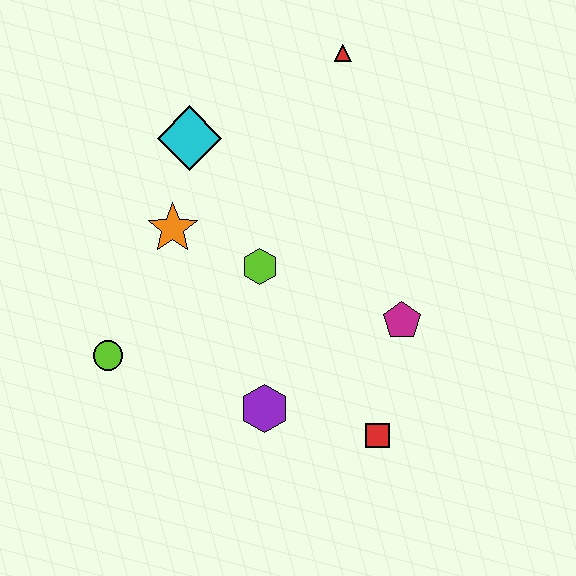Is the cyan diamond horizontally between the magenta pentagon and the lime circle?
Yes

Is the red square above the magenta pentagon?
No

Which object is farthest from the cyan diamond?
The red square is farthest from the cyan diamond.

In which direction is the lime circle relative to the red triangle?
The lime circle is below the red triangle.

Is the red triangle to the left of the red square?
Yes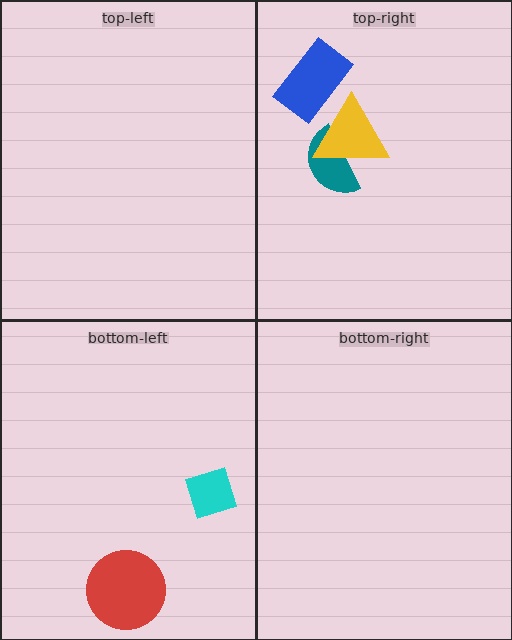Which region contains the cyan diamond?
The bottom-left region.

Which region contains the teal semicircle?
The top-right region.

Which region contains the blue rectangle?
The top-right region.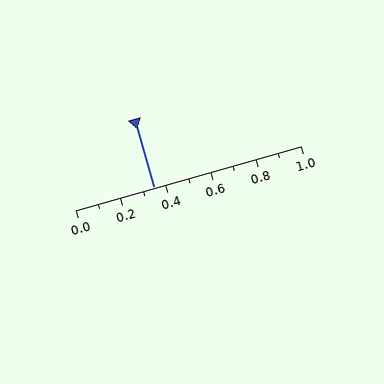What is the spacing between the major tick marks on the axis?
The major ticks are spaced 0.2 apart.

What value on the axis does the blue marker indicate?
The marker indicates approximately 0.35.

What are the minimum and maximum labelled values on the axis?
The axis runs from 0.0 to 1.0.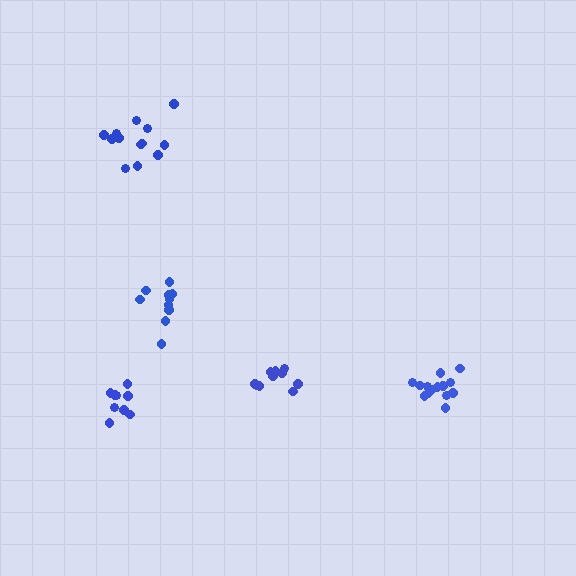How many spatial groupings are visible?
There are 5 spatial groupings.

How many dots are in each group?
Group 1: 13 dots, Group 2: 11 dots, Group 3: 9 dots, Group 4: 14 dots, Group 5: 10 dots (57 total).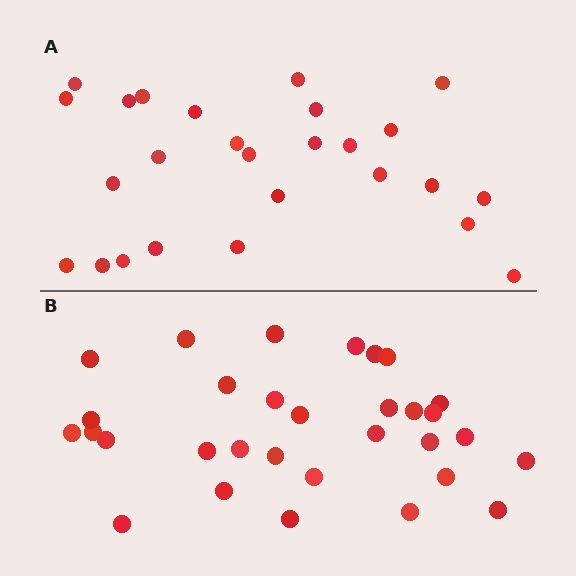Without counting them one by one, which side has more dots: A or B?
Region B (the bottom region) has more dots.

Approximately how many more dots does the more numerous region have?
Region B has about 5 more dots than region A.